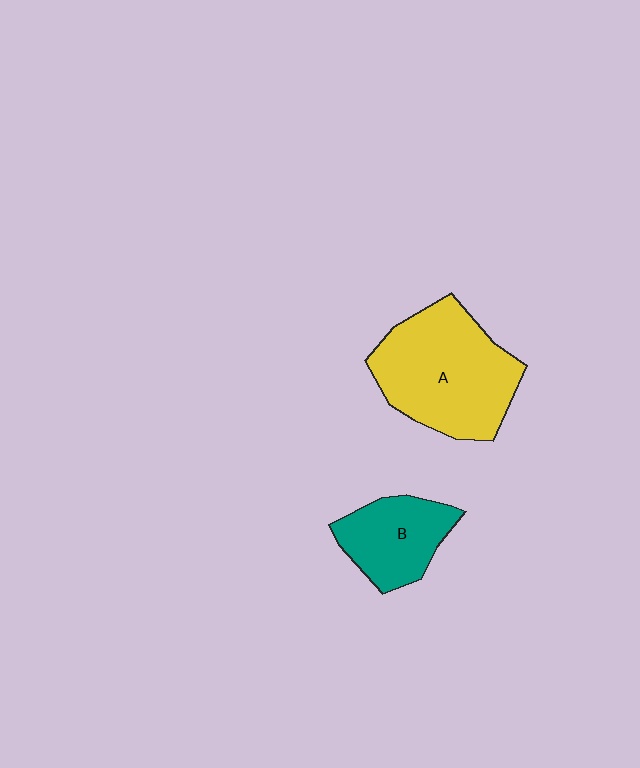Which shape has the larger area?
Shape A (yellow).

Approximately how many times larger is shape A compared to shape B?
Approximately 1.8 times.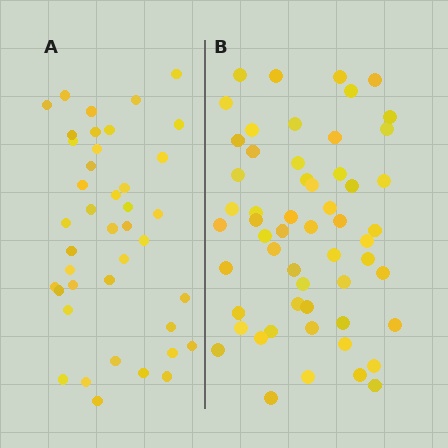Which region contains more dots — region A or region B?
Region B (the right region) has more dots.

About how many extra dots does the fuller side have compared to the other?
Region B has approximately 15 more dots than region A.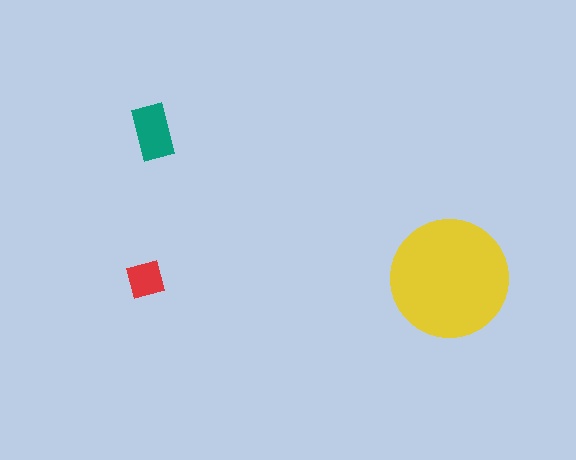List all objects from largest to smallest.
The yellow circle, the teal rectangle, the red diamond.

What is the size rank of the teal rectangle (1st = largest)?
2nd.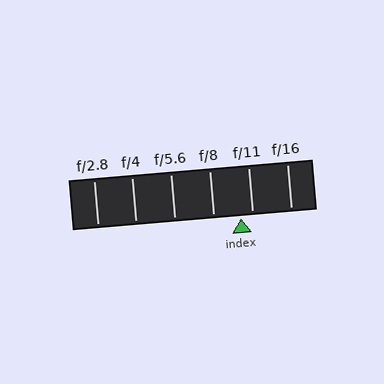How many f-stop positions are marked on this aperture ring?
There are 6 f-stop positions marked.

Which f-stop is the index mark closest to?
The index mark is closest to f/11.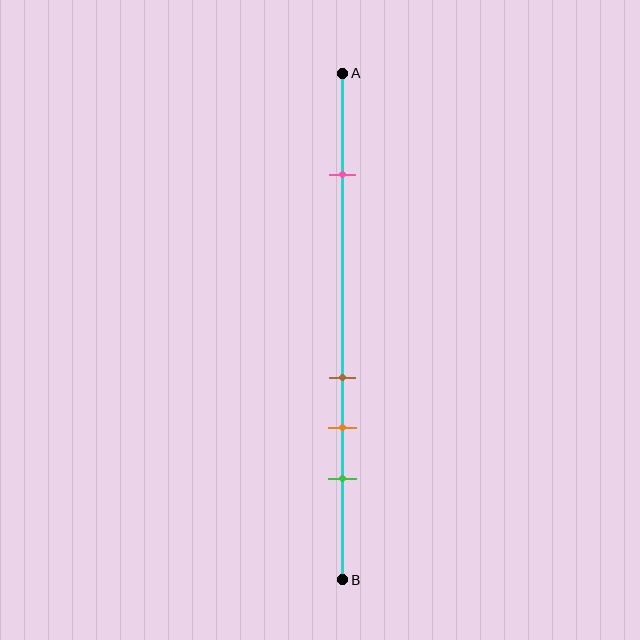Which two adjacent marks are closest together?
The brown and orange marks are the closest adjacent pair.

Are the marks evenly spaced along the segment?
No, the marks are not evenly spaced.